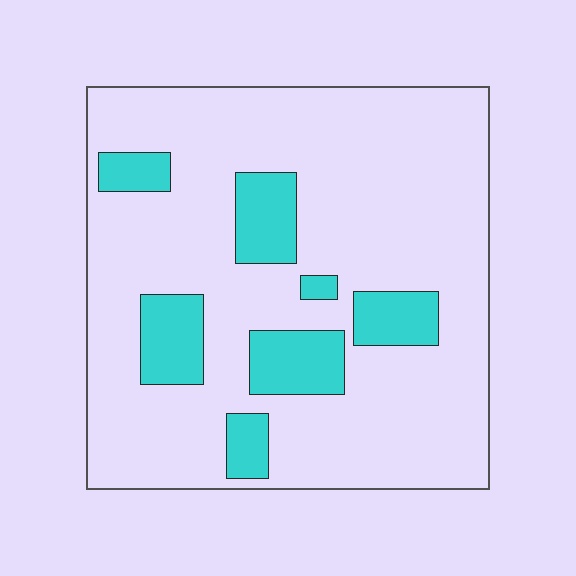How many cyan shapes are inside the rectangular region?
7.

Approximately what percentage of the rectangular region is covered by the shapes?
Approximately 20%.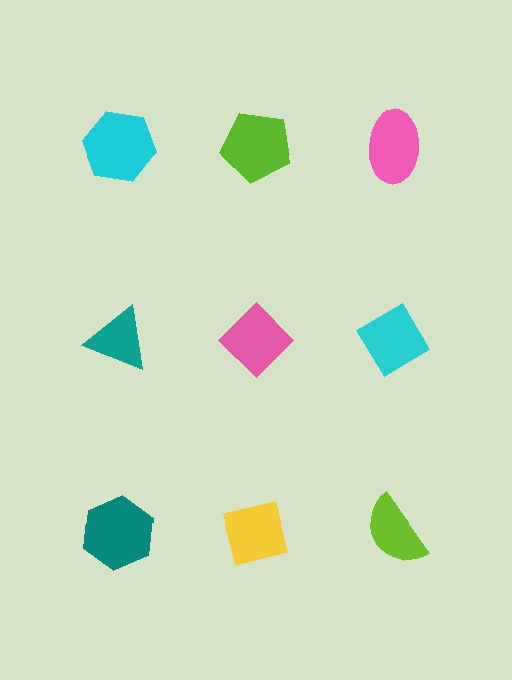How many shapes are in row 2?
3 shapes.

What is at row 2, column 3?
A cyan diamond.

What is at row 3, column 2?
A yellow square.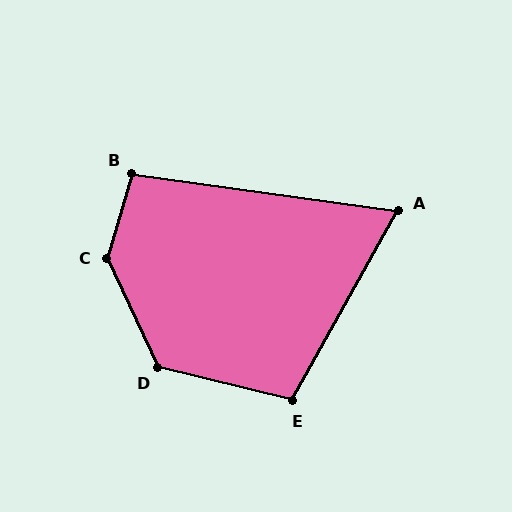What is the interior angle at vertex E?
Approximately 105 degrees (obtuse).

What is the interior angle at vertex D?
Approximately 128 degrees (obtuse).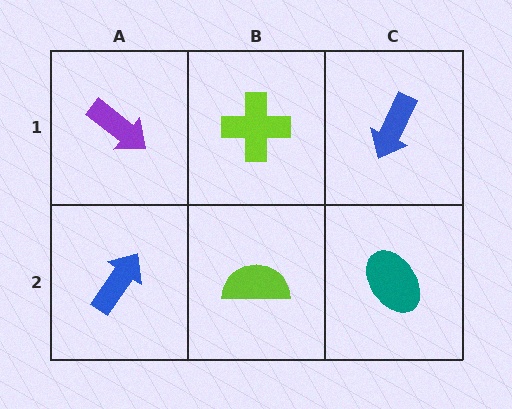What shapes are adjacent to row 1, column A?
A blue arrow (row 2, column A), a lime cross (row 1, column B).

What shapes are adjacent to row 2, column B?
A lime cross (row 1, column B), a blue arrow (row 2, column A), a teal ellipse (row 2, column C).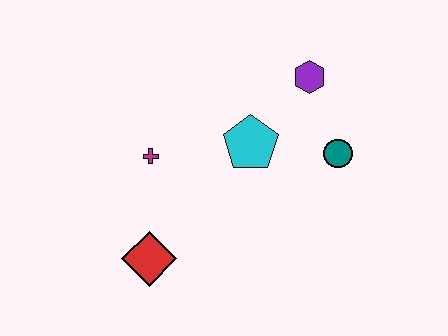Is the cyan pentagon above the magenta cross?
Yes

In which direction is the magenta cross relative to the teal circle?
The magenta cross is to the left of the teal circle.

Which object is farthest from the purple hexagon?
The red diamond is farthest from the purple hexagon.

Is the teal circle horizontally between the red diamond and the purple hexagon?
No